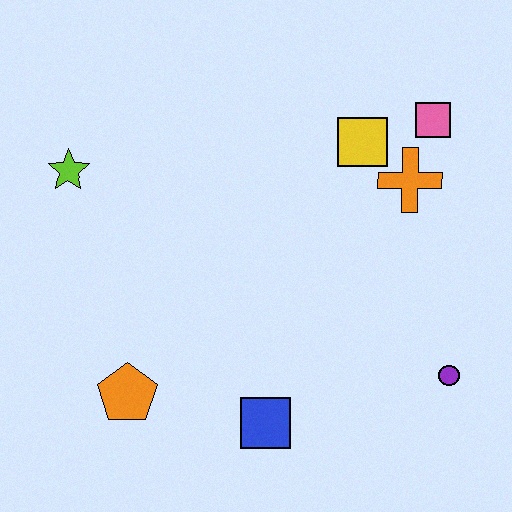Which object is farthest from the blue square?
The pink square is farthest from the blue square.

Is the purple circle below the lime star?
Yes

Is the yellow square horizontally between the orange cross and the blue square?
Yes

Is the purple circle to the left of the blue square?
No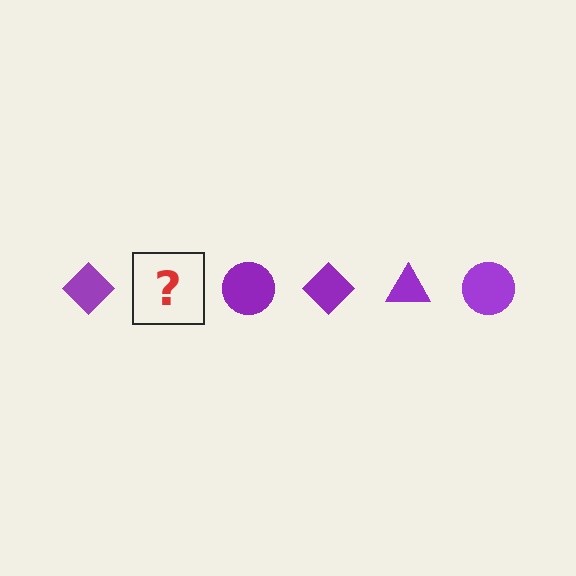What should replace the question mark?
The question mark should be replaced with a purple triangle.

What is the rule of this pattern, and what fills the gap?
The rule is that the pattern cycles through diamond, triangle, circle shapes in purple. The gap should be filled with a purple triangle.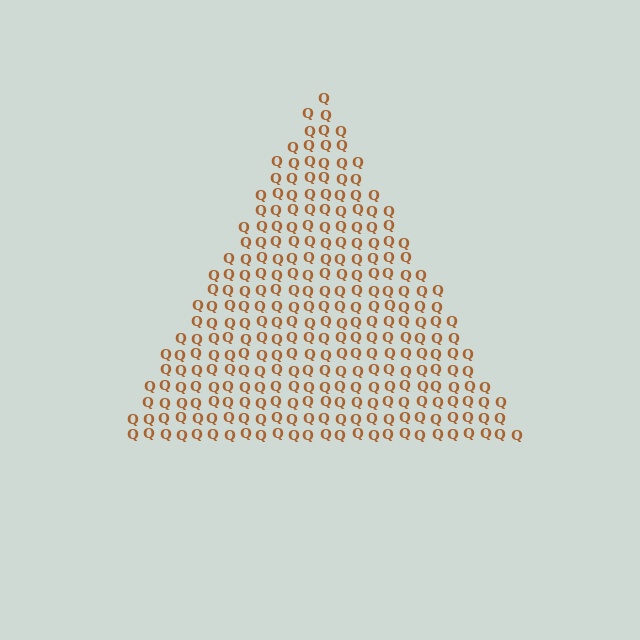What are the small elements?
The small elements are letter Q's.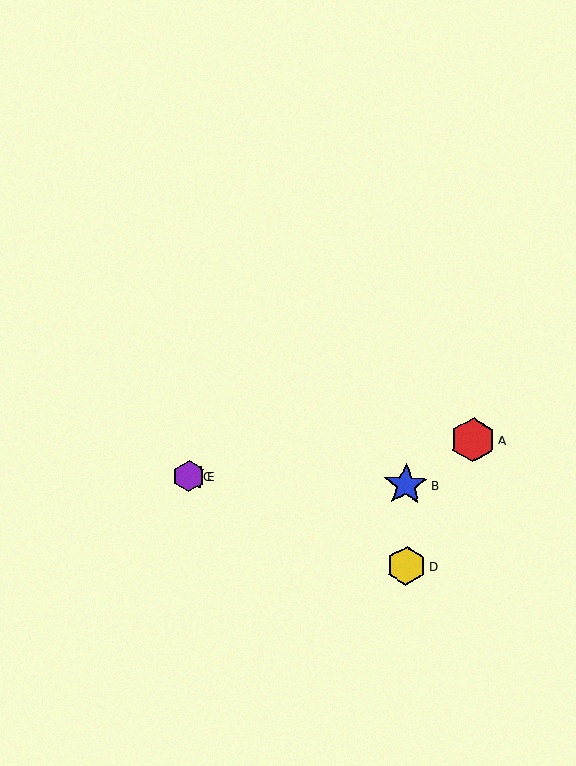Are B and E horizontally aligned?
Yes, both are at y≈485.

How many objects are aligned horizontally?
3 objects (B, C, E) are aligned horizontally.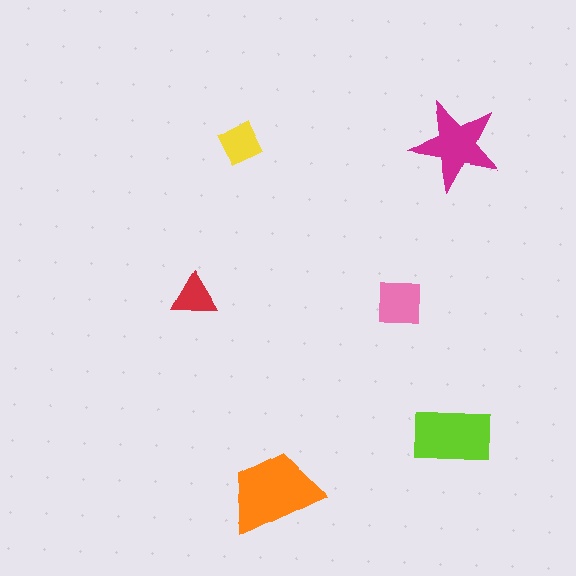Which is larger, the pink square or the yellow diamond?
The pink square.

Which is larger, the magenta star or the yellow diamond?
The magenta star.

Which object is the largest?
The orange trapezoid.